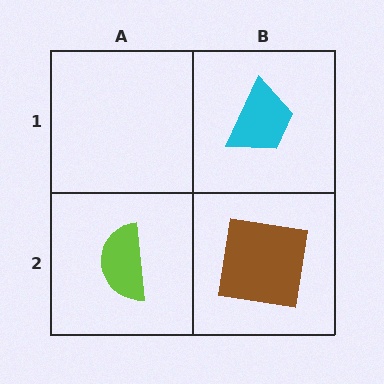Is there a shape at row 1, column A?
No, that cell is empty.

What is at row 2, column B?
A brown square.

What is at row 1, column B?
A cyan trapezoid.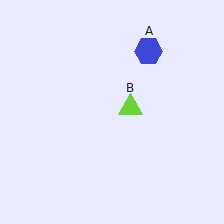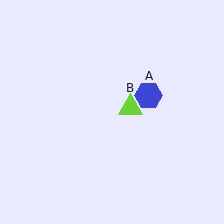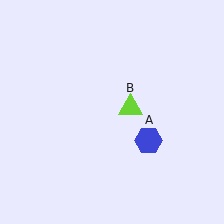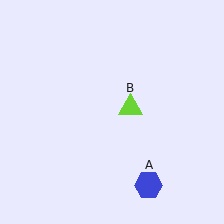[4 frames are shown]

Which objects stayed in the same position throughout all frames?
Lime triangle (object B) remained stationary.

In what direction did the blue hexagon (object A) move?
The blue hexagon (object A) moved down.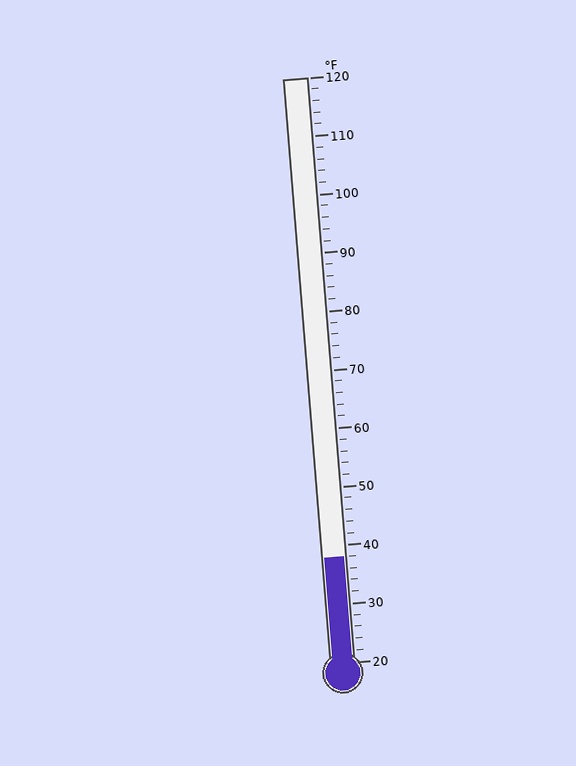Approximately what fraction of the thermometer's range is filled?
The thermometer is filled to approximately 20% of its range.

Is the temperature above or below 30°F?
The temperature is above 30°F.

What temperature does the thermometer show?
The thermometer shows approximately 38°F.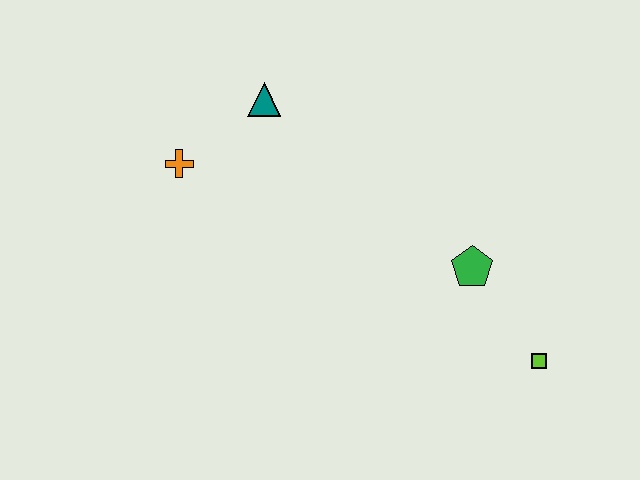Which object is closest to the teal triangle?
The orange cross is closest to the teal triangle.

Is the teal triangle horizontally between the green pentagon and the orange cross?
Yes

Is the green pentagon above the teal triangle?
No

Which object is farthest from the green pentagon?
The orange cross is farthest from the green pentagon.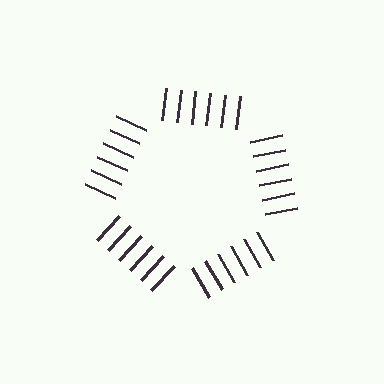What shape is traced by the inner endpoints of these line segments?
An illusory pentagon — the line segments terminate on its edges but no continuous stroke is drawn.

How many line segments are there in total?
30 — 6 along each of the 5 edges.